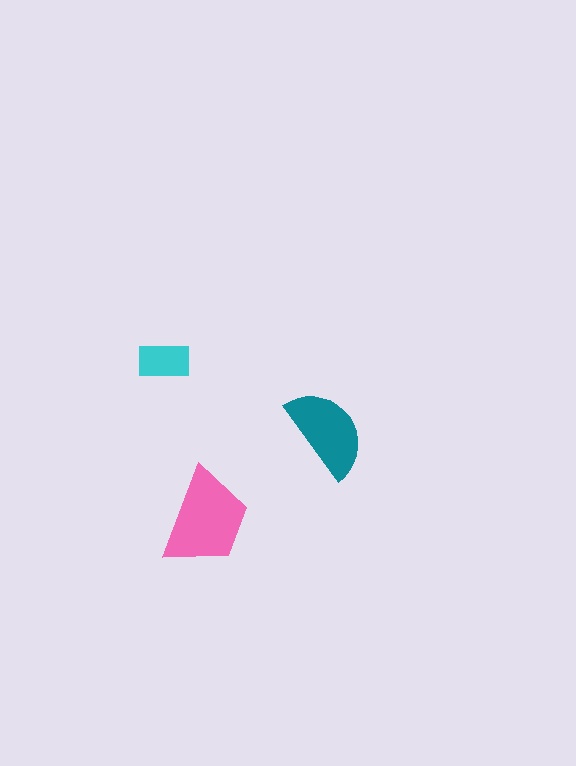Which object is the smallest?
The cyan rectangle.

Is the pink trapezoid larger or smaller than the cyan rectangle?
Larger.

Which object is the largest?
The pink trapezoid.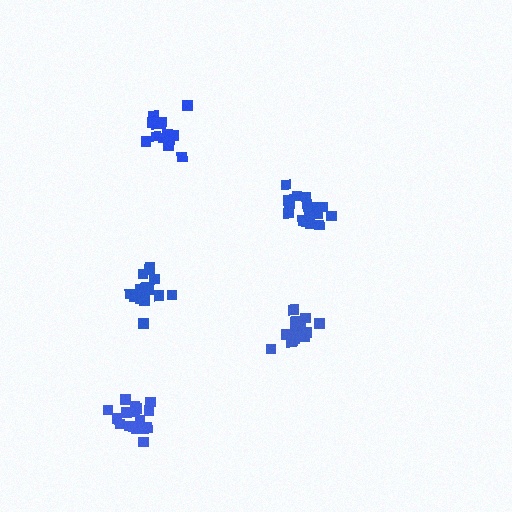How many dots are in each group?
Group 1: 19 dots, Group 2: 19 dots, Group 3: 19 dots, Group 4: 15 dots, Group 5: 17 dots (89 total).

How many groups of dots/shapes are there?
There are 5 groups.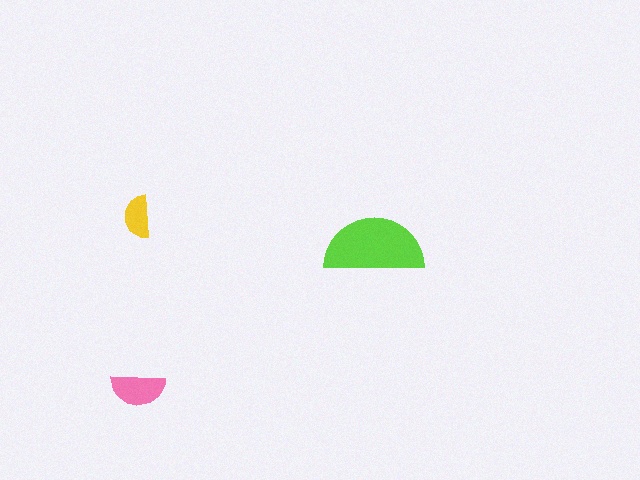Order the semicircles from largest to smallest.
the lime one, the pink one, the yellow one.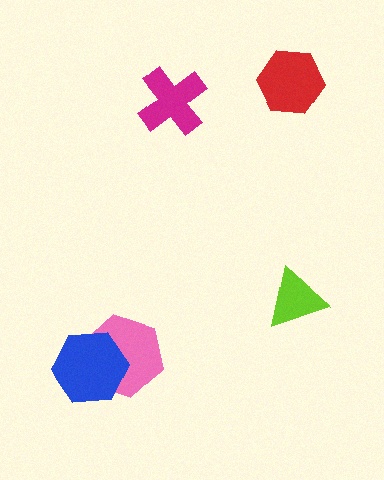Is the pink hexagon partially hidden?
Yes, it is partially covered by another shape.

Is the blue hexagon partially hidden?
No, no other shape covers it.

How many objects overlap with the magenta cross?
0 objects overlap with the magenta cross.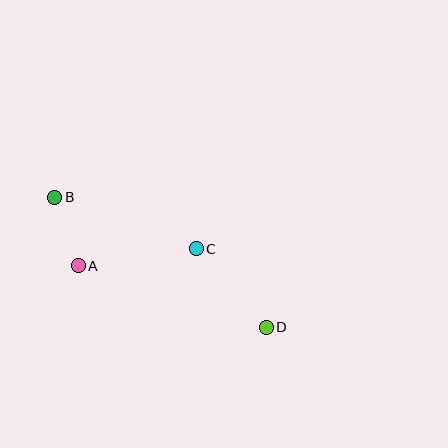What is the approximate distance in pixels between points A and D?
The distance between A and D is approximately 198 pixels.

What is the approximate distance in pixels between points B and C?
The distance between B and C is approximately 151 pixels.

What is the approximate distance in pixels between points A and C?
The distance between A and C is approximately 119 pixels.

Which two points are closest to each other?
Points A and B are closest to each other.